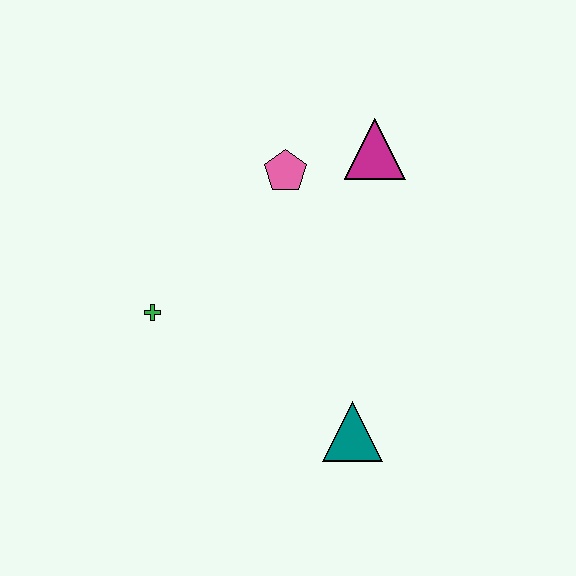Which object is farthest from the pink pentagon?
The teal triangle is farthest from the pink pentagon.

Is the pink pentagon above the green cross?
Yes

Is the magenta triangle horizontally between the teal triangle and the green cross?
No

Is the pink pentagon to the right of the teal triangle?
No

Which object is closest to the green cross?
The pink pentagon is closest to the green cross.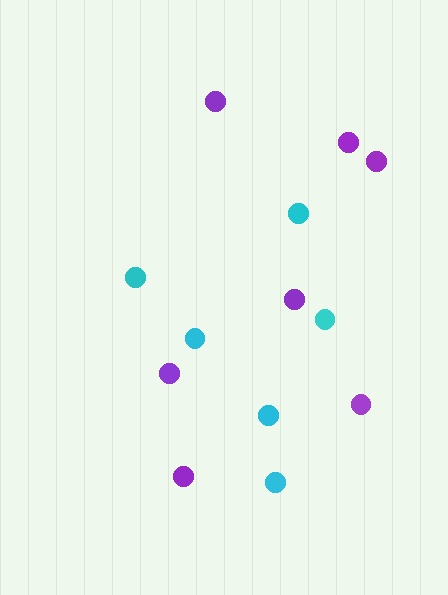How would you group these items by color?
There are 2 groups: one group of cyan circles (6) and one group of purple circles (7).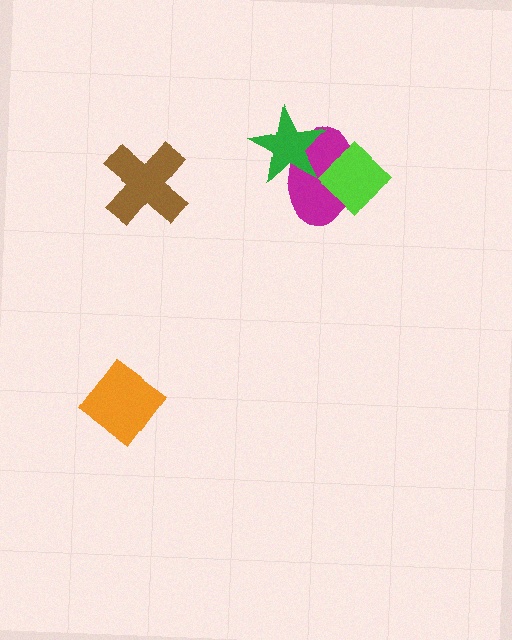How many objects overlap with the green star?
1 object overlaps with the green star.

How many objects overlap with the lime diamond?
1 object overlaps with the lime diamond.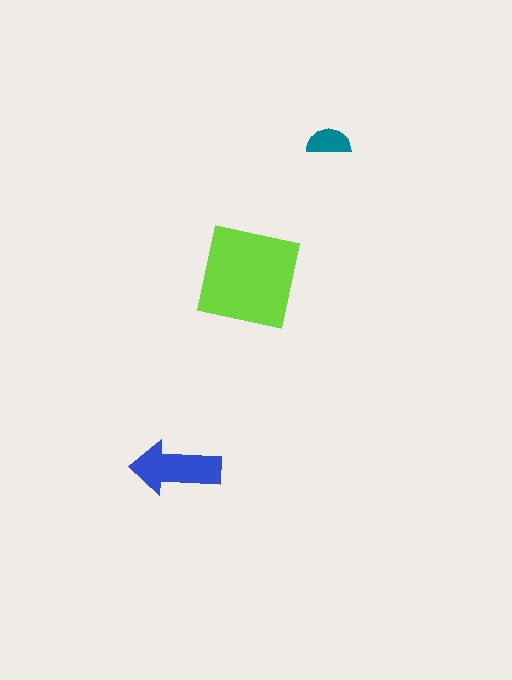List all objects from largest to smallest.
The lime square, the blue arrow, the teal semicircle.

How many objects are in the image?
There are 3 objects in the image.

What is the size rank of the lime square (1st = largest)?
1st.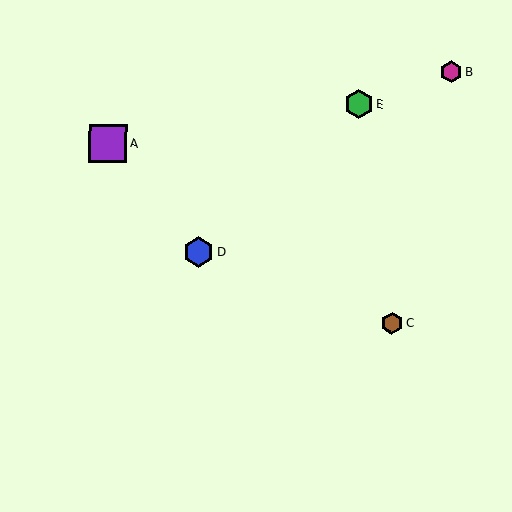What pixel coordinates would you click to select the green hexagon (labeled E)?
Click at (359, 104) to select the green hexagon E.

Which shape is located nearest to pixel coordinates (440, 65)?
The magenta hexagon (labeled B) at (451, 72) is nearest to that location.